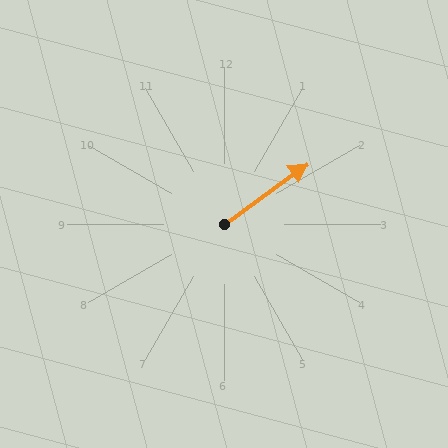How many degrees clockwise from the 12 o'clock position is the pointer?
Approximately 54 degrees.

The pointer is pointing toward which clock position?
Roughly 2 o'clock.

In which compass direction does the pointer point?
Northeast.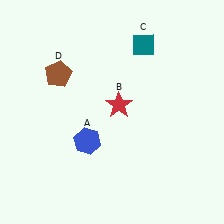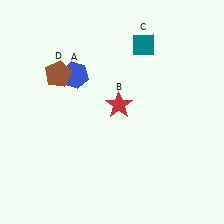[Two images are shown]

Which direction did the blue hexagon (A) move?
The blue hexagon (A) moved up.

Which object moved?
The blue hexagon (A) moved up.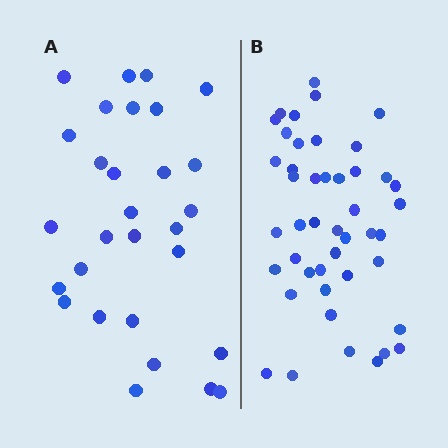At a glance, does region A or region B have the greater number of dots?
Region B (the right region) has more dots.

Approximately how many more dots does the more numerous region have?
Region B has approximately 15 more dots than region A.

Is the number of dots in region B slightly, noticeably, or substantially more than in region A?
Region B has substantially more. The ratio is roughly 1.6 to 1.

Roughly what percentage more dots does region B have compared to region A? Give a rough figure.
About 55% more.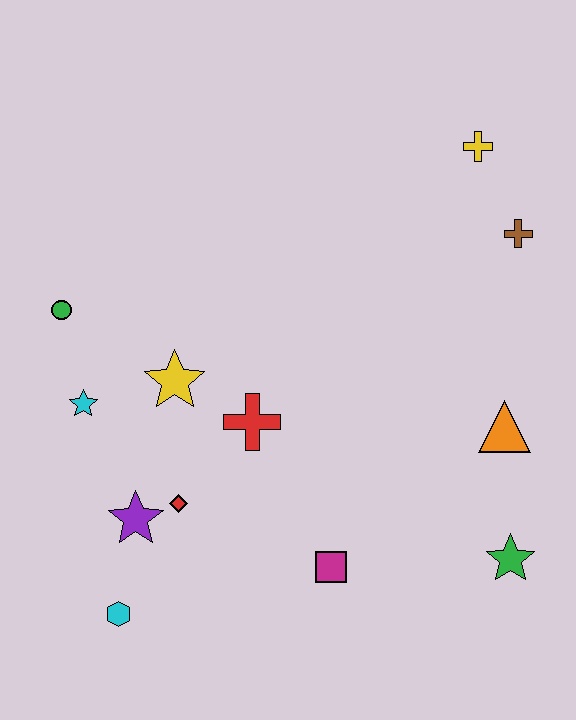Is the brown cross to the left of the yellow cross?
No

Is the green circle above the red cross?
Yes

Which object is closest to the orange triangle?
The green star is closest to the orange triangle.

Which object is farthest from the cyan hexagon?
The yellow cross is farthest from the cyan hexagon.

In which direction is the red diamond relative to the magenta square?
The red diamond is to the left of the magenta square.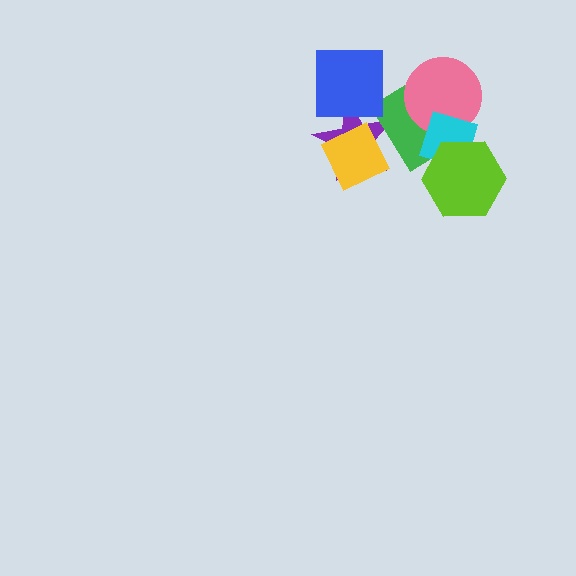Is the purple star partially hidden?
Yes, it is partially covered by another shape.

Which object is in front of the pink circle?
The cyan diamond is in front of the pink circle.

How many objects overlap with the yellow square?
1 object overlaps with the yellow square.